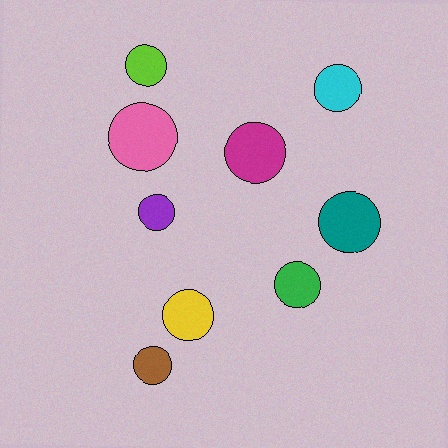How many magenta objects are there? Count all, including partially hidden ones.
There is 1 magenta object.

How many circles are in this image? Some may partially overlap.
There are 9 circles.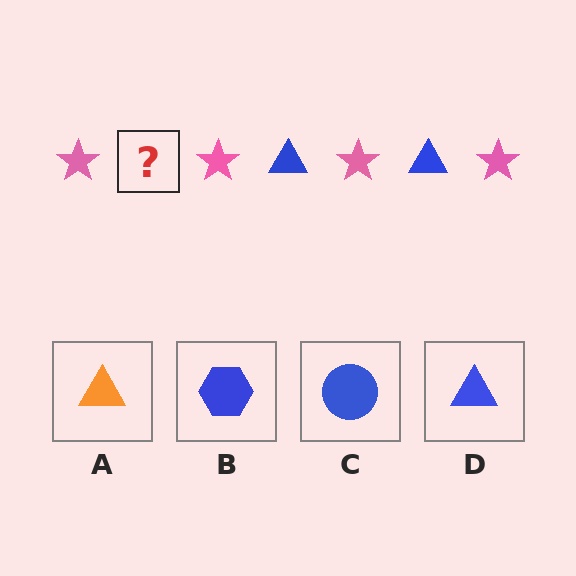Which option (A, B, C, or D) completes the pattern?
D.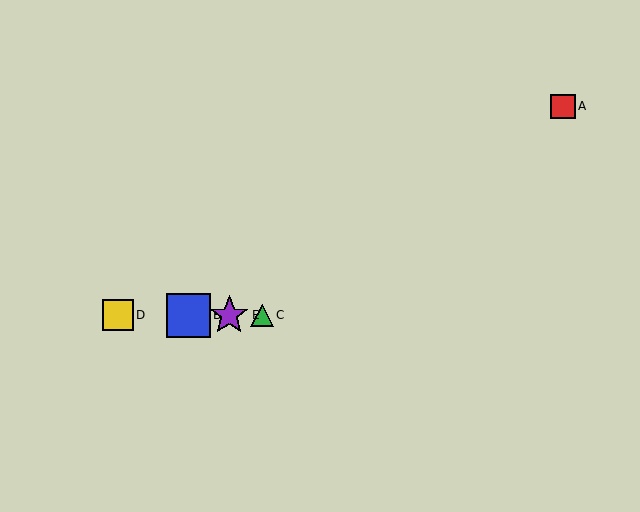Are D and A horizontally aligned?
No, D is at y≈315 and A is at y≈106.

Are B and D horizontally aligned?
Yes, both are at y≈315.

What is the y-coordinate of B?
Object B is at y≈315.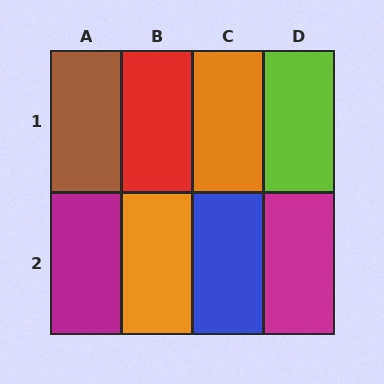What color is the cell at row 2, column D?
Magenta.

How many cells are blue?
1 cell is blue.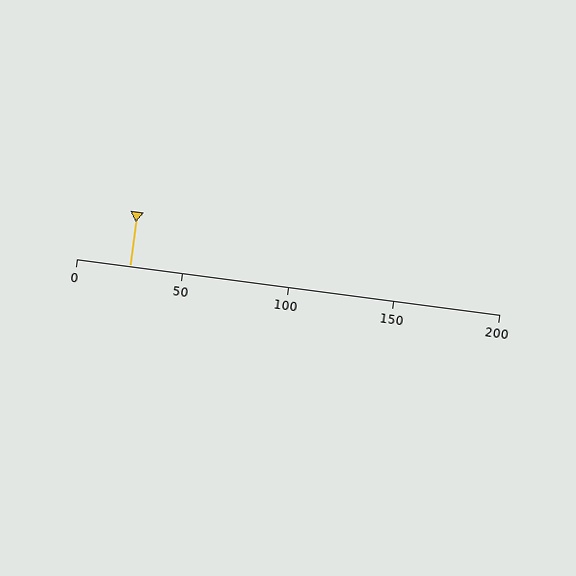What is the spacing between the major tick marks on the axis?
The major ticks are spaced 50 apart.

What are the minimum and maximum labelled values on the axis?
The axis runs from 0 to 200.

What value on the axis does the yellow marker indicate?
The marker indicates approximately 25.